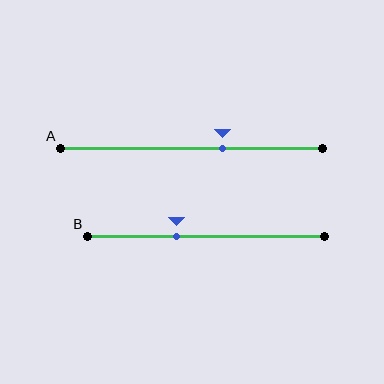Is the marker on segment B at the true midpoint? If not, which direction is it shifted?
No, the marker on segment B is shifted to the left by about 13% of the segment length.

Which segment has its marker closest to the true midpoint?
Segment A has its marker closest to the true midpoint.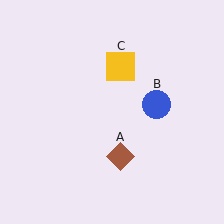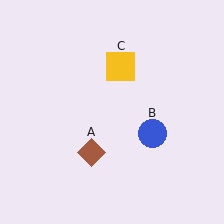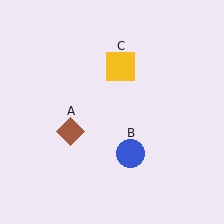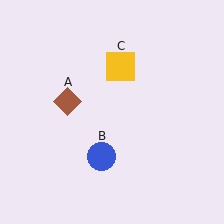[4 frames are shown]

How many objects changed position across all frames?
2 objects changed position: brown diamond (object A), blue circle (object B).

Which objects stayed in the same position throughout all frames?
Yellow square (object C) remained stationary.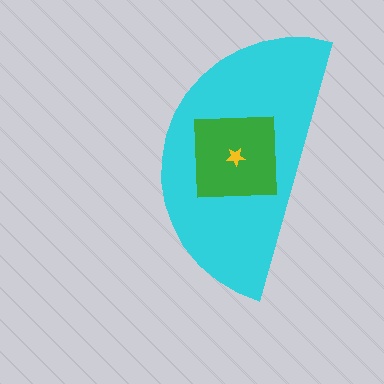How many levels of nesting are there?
3.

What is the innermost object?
The yellow star.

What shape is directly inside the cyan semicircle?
The green square.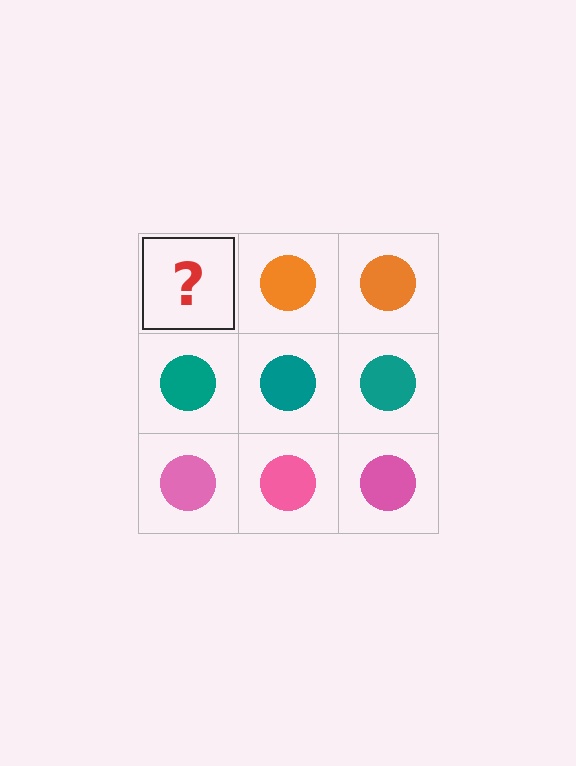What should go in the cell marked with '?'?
The missing cell should contain an orange circle.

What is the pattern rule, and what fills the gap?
The rule is that each row has a consistent color. The gap should be filled with an orange circle.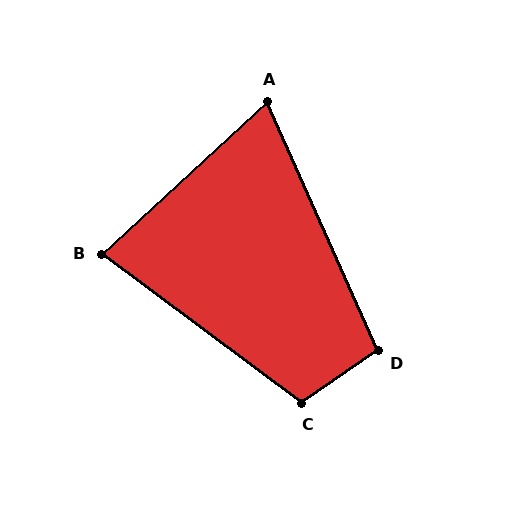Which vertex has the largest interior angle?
C, at approximately 108 degrees.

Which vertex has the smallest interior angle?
A, at approximately 72 degrees.